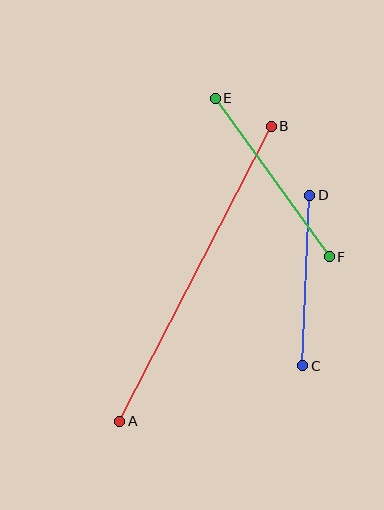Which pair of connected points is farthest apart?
Points A and B are farthest apart.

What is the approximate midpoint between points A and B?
The midpoint is at approximately (196, 274) pixels.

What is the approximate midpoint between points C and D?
The midpoint is at approximately (306, 281) pixels.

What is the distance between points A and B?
The distance is approximately 332 pixels.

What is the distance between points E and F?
The distance is approximately 195 pixels.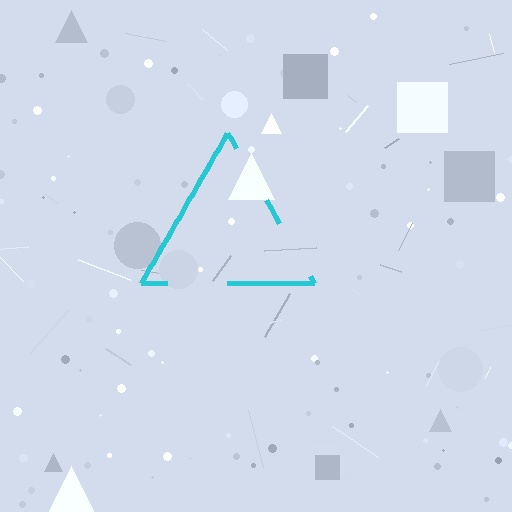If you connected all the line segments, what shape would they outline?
They would outline a triangle.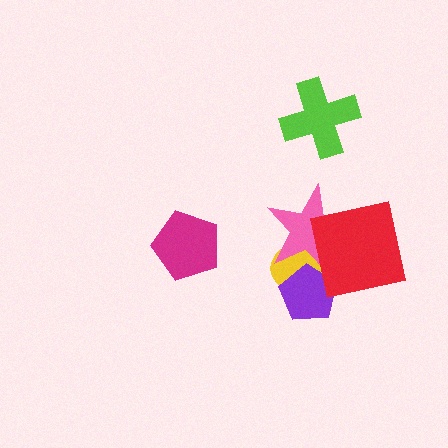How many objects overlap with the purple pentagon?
2 objects overlap with the purple pentagon.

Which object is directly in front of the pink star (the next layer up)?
The purple pentagon is directly in front of the pink star.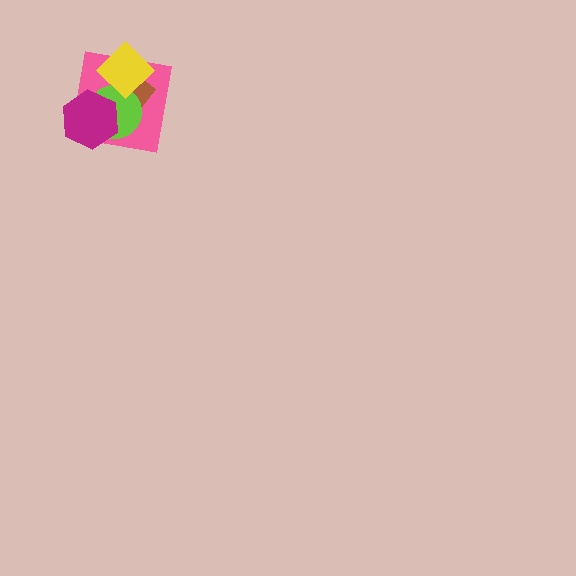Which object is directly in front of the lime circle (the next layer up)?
The magenta hexagon is directly in front of the lime circle.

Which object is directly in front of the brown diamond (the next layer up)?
The lime circle is directly in front of the brown diamond.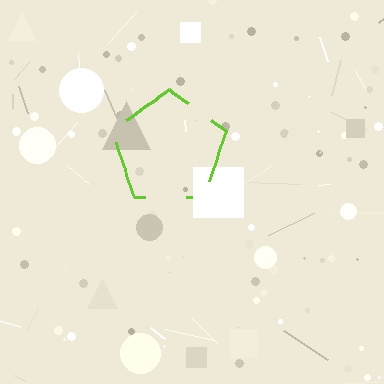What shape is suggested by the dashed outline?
The dashed outline suggests a pentagon.